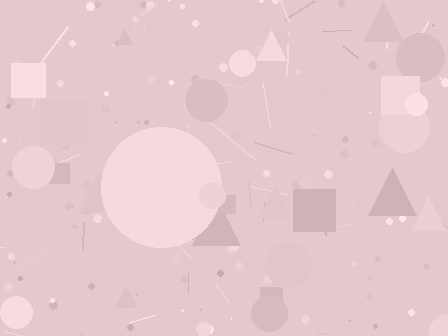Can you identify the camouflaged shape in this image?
The camouflaged shape is a circle.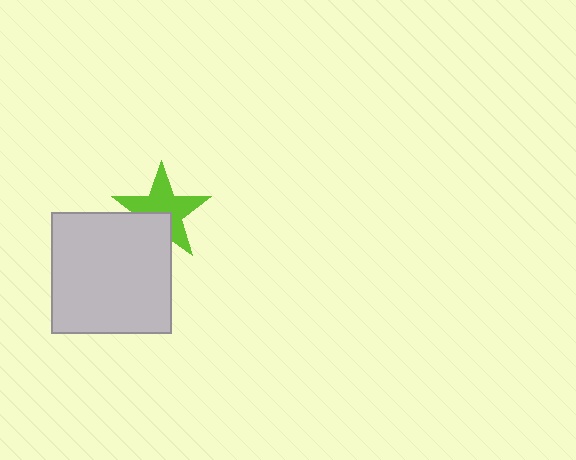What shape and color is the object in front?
The object in front is a light gray square.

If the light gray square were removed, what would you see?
You would see the complete lime star.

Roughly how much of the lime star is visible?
Most of it is visible (roughly 68%).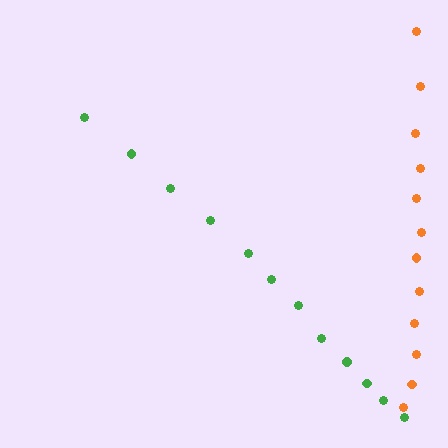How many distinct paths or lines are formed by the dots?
There are 2 distinct paths.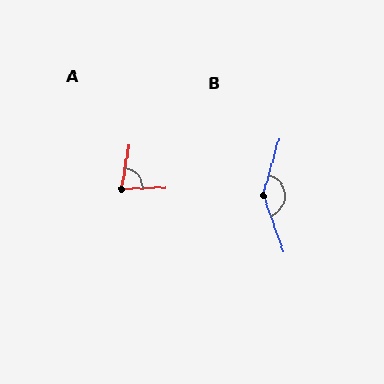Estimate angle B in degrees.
Approximately 145 degrees.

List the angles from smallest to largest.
A (79°), B (145°).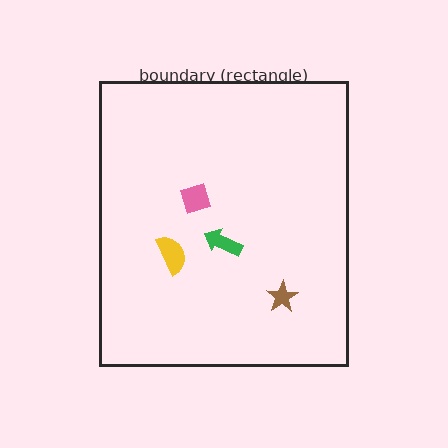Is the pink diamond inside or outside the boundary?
Inside.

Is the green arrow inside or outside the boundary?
Inside.